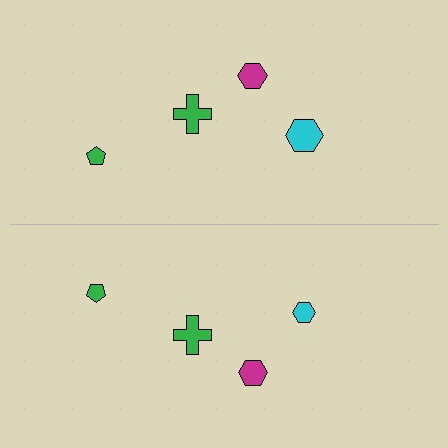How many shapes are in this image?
There are 8 shapes in this image.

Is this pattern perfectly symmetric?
No, the pattern is not perfectly symmetric. The cyan hexagon on the bottom side has a different size than its mirror counterpart.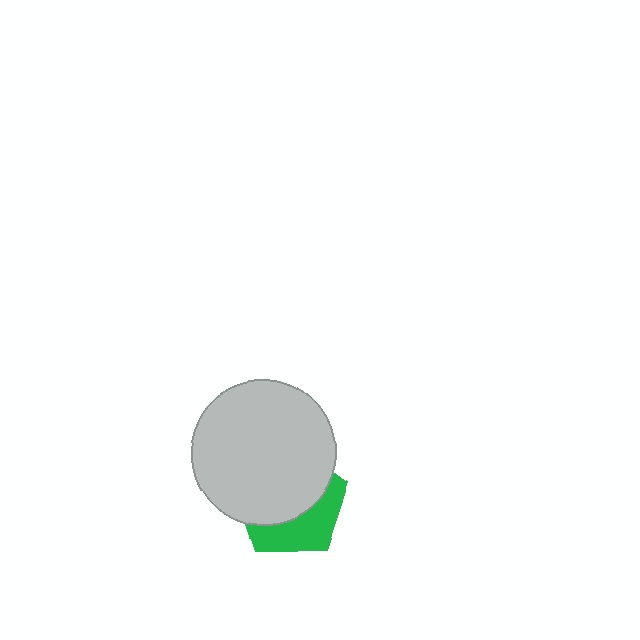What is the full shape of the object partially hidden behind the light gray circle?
The partially hidden object is a green pentagon.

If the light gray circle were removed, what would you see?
You would see the complete green pentagon.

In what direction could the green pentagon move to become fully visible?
The green pentagon could move down. That would shift it out from behind the light gray circle entirely.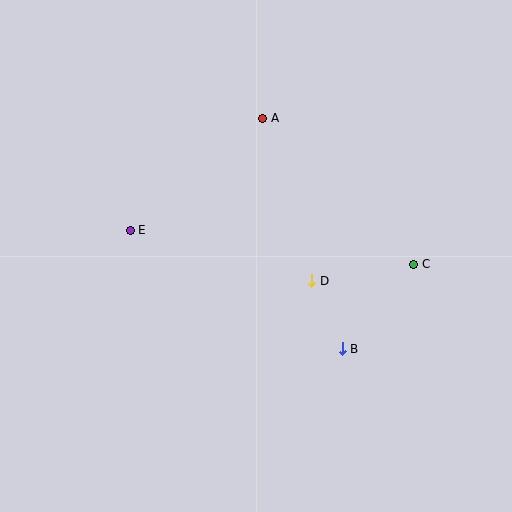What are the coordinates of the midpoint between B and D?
The midpoint between B and D is at (327, 315).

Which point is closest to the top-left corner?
Point E is closest to the top-left corner.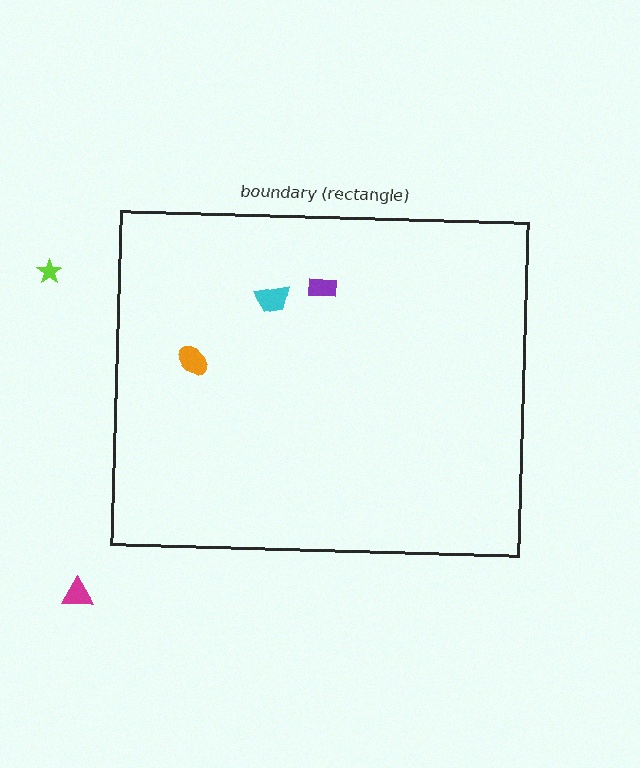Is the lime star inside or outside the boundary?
Outside.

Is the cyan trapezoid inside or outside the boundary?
Inside.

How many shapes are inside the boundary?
3 inside, 2 outside.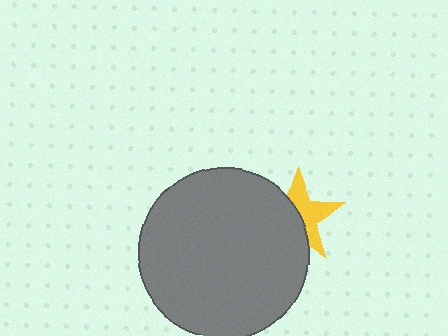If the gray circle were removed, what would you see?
You would see the complete yellow star.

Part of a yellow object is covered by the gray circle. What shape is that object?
It is a star.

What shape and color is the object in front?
The object in front is a gray circle.